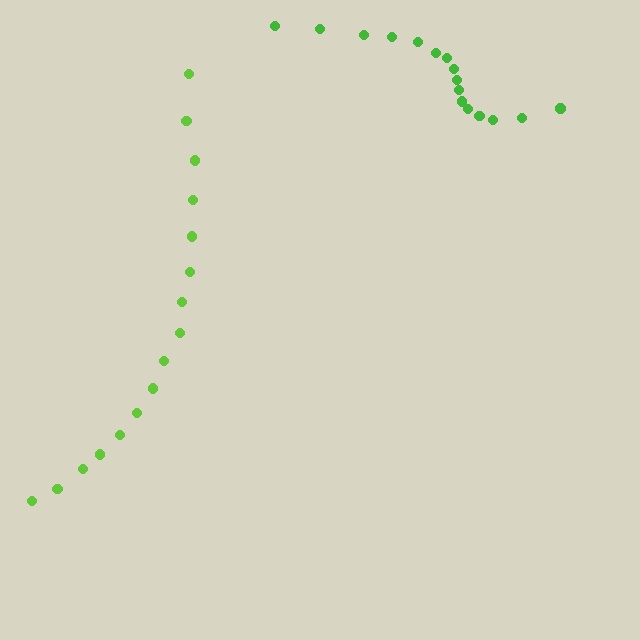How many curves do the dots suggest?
There are 2 distinct paths.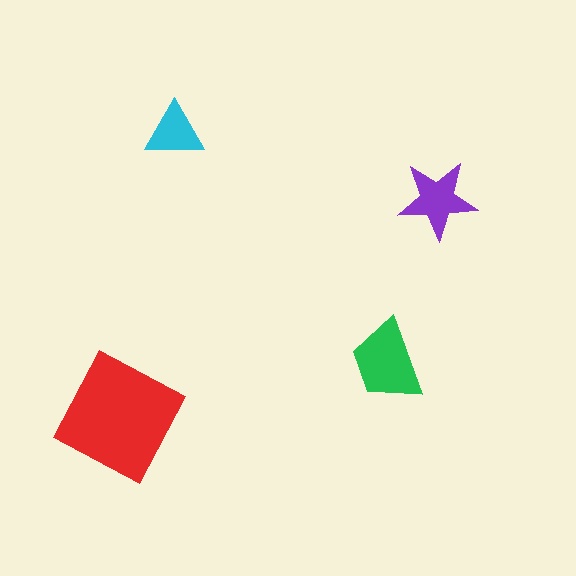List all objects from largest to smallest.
The red square, the green trapezoid, the purple star, the cyan triangle.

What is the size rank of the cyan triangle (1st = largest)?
4th.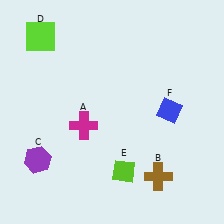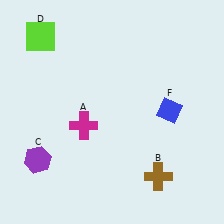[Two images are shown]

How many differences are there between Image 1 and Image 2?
There is 1 difference between the two images.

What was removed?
The lime diamond (E) was removed in Image 2.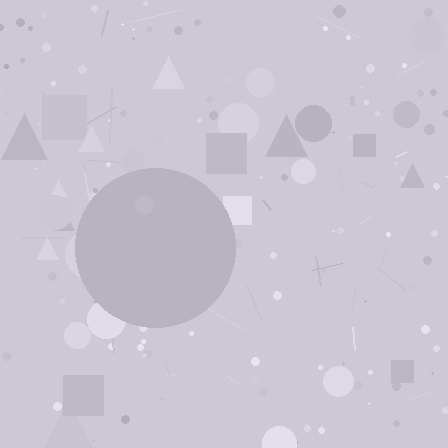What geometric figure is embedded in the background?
A circle is embedded in the background.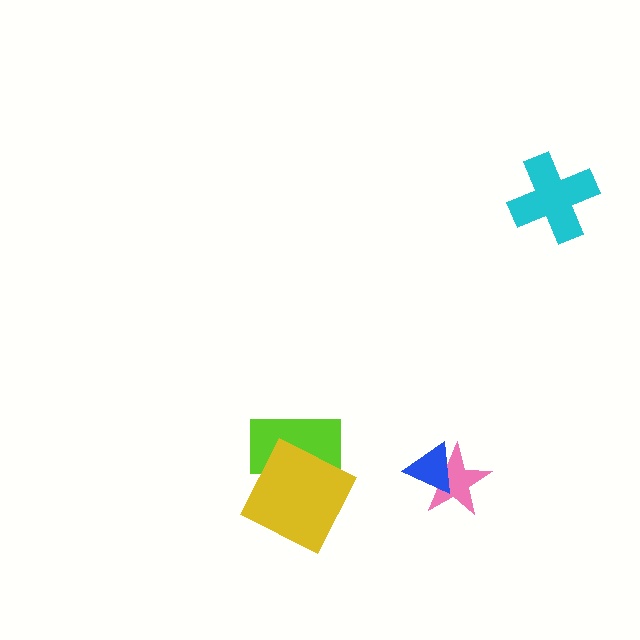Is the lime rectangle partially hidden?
Yes, it is partially covered by another shape.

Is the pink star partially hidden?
Yes, it is partially covered by another shape.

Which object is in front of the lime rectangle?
The yellow square is in front of the lime rectangle.